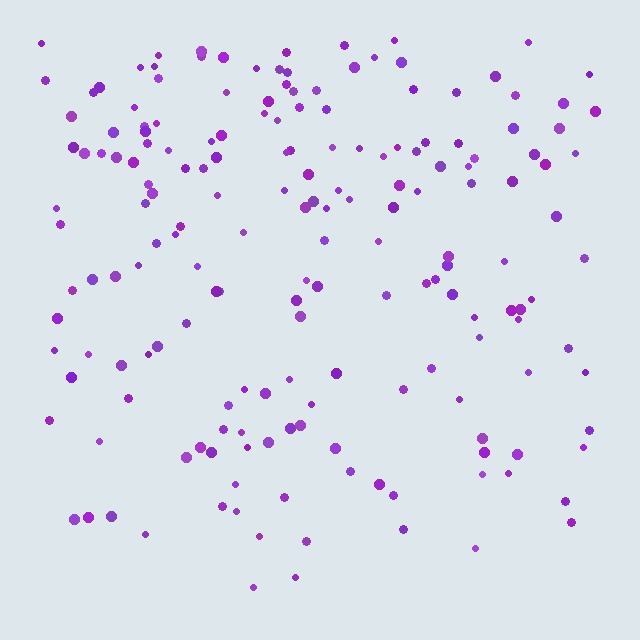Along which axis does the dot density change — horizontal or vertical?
Vertical.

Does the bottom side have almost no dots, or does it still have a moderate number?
Still a moderate number, just noticeably fewer than the top.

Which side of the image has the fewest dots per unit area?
The bottom.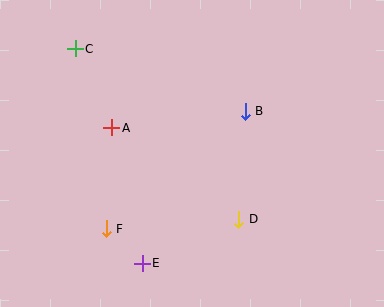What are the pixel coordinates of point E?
Point E is at (142, 263).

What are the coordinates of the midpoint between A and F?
The midpoint between A and F is at (109, 178).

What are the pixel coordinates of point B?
Point B is at (245, 111).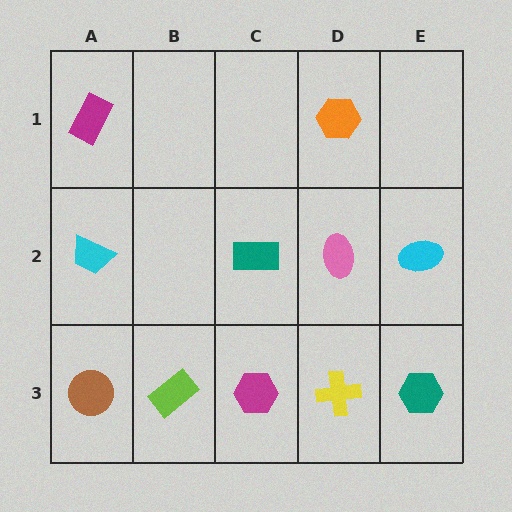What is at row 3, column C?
A magenta hexagon.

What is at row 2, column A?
A cyan trapezoid.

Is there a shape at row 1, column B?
No, that cell is empty.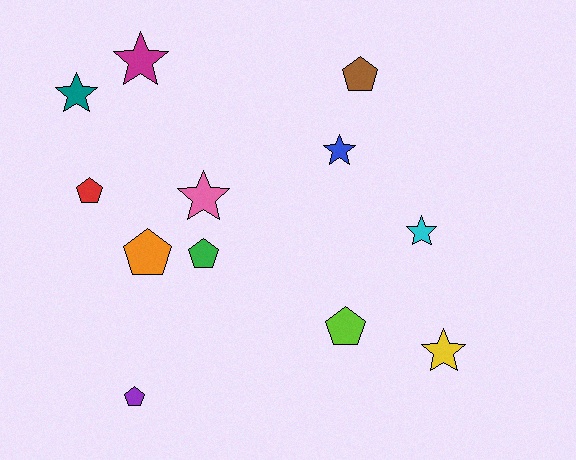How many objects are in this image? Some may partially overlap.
There are 12 objects.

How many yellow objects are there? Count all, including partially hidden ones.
There is 1 yellow object.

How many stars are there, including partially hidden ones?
There are 6 stars.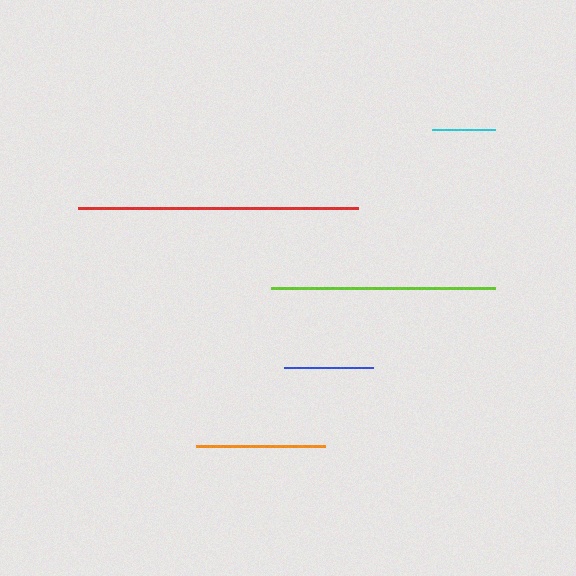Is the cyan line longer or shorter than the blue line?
The blue line is longer than the cyan line.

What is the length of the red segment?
The red segment is approximately 279 pixels long.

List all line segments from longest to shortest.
From longest to shortest: red, lime, orange, blue, cyan.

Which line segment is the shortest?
The cyan line is the shortest at approximately 63 pixels.